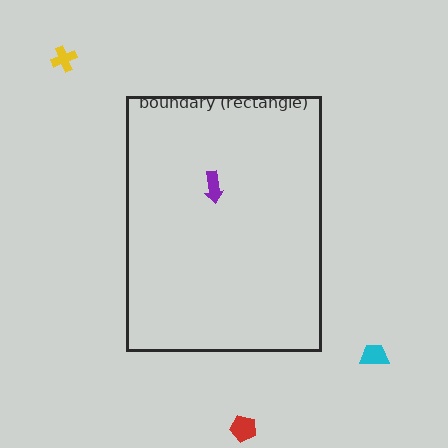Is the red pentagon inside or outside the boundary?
Outside.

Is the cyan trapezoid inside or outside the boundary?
Outside.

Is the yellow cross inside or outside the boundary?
Outside.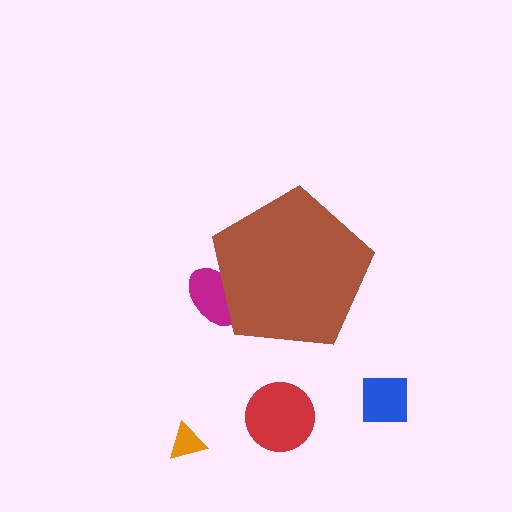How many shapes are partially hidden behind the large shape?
1 shape is partially hidden.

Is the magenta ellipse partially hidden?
Yes, the magenta ellipse is partially hidden behind the brown pentagon.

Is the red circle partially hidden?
No, the red circle is fully visible.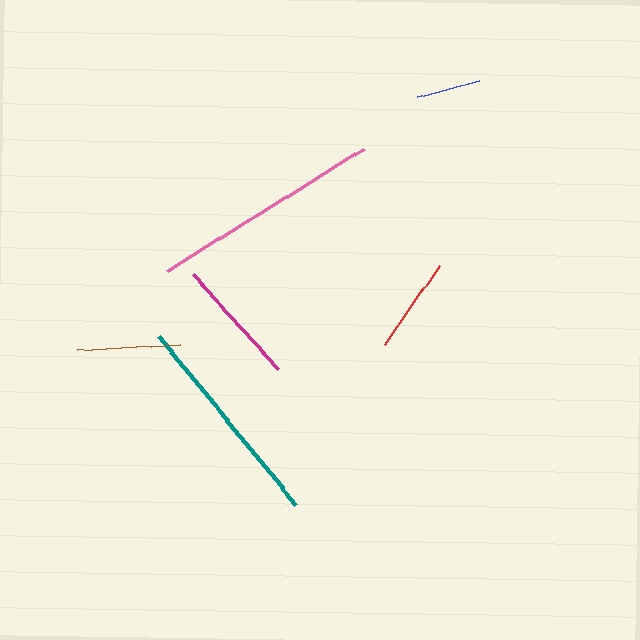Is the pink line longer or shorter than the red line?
The pink line is longer than the red line.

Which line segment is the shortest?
The blue line is the shortest at approximately 64 pixels.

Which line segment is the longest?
The pink line is the longest at approximately 231 pixels.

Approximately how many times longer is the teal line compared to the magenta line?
The teal line is approximately 1.7 times the length of the magenta line.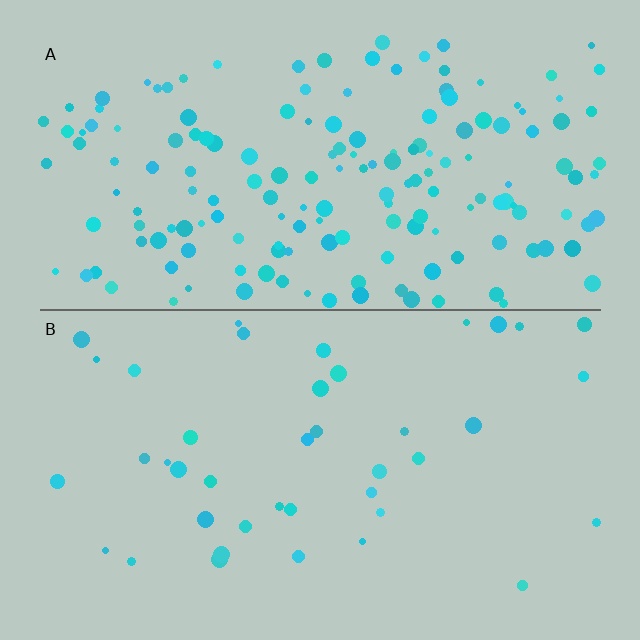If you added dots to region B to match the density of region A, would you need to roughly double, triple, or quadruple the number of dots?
Approximately quadruple.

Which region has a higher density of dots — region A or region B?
A (the top).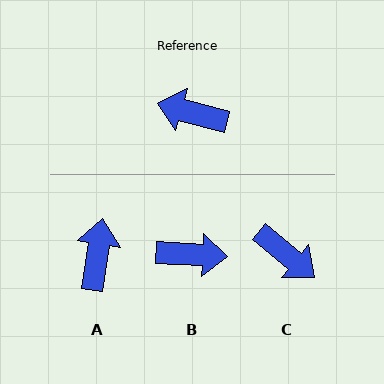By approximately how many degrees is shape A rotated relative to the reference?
Approximately 84 degrees clockwise.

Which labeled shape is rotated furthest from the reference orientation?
B, about 168 degrees away.